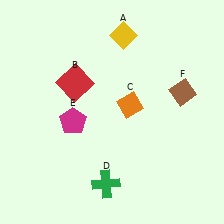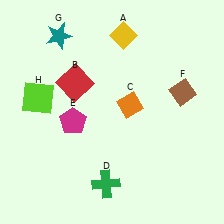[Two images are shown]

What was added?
A teal star (G), a lime square (H) were added in Image 2.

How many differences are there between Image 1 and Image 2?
There are 2 differences between the two images.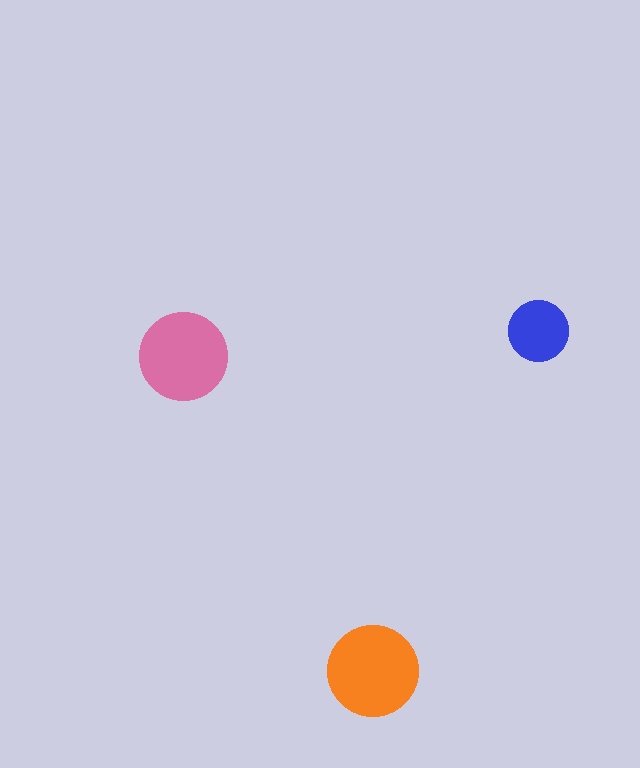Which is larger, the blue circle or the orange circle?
The orange one.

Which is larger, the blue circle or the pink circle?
The pink one.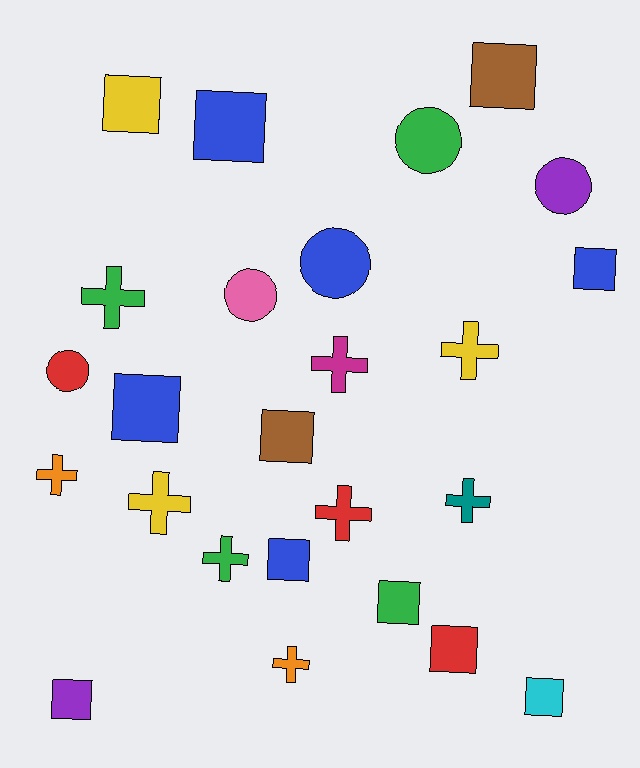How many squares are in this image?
There are 11 squares.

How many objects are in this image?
There are 25 objects.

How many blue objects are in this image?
There are 5 blue objects.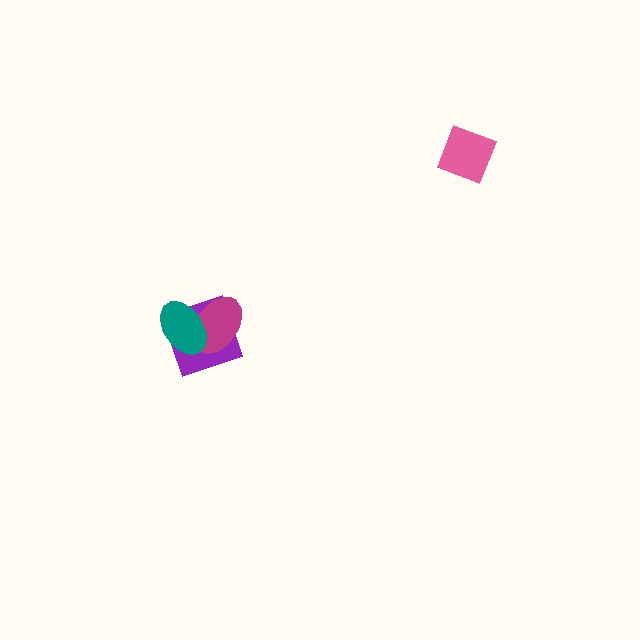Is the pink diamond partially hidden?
No, no other shape covers it.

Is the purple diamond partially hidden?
Yes, it is partially covered by another shape.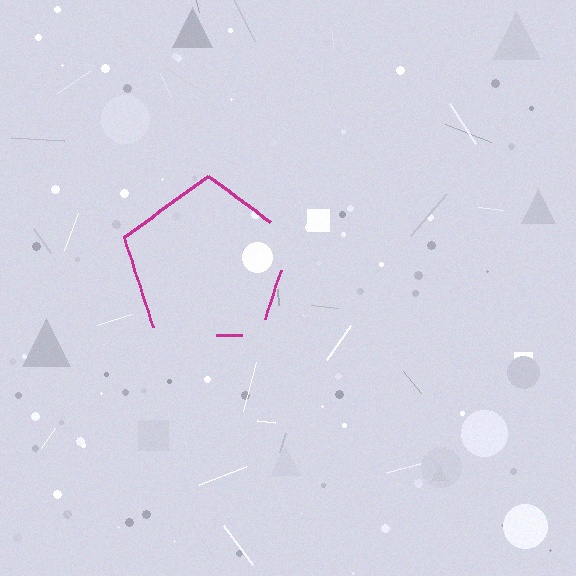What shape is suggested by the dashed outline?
The dashed outline suggests a pentagon.